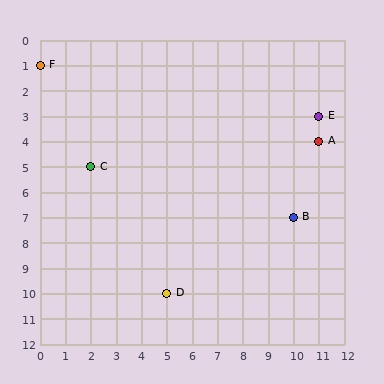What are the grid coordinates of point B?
Point B is at grid coordinates (10, 7).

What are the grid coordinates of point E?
Point E is at grid coordinates (11, 3).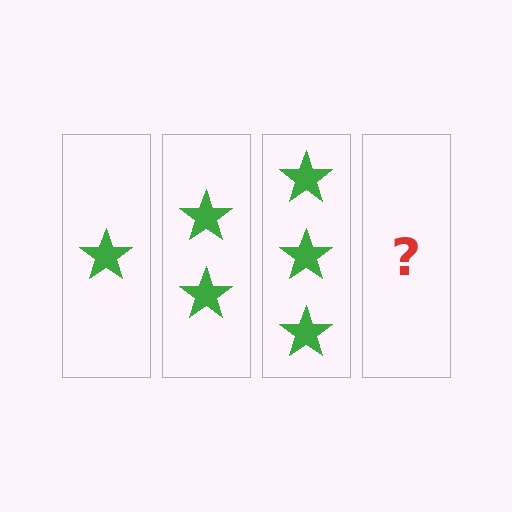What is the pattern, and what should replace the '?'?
The pattern is that each step adds one more star. The '?' should be 4 stars.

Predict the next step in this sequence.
The next step is 4 stars.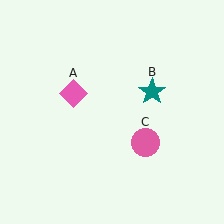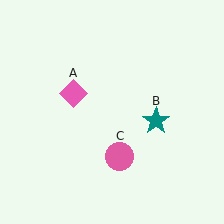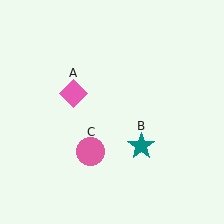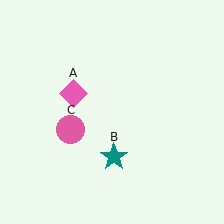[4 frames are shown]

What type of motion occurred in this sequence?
The teal star (object B), pink circle (object C) rotated clockwise around the center of the scene.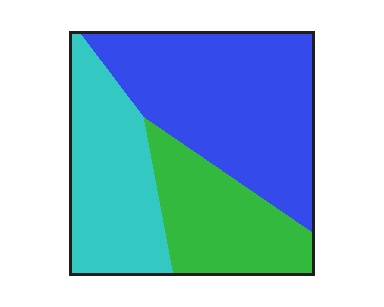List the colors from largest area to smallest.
From largest to smallest: blue, cyan, green.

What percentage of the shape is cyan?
Cyan takes up about one third (1/3) of the shape.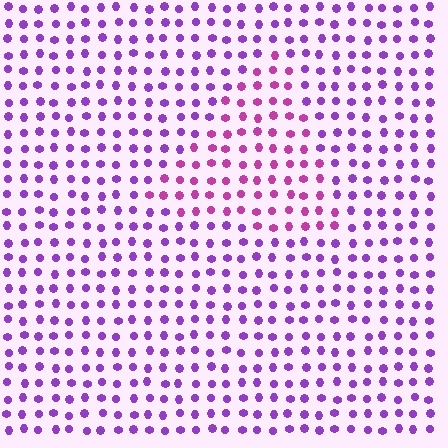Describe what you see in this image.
The image is filled with small purple elements in a uniform arrangement. A triangle-shaped region is visible where the elements are tinted to a slightly different hue, forming a subtle color boundary.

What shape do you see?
I see a triangle.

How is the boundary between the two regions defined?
The boundary is defined purely by a slight shift in hue (about 34 degrees). Spacing, size, and orientation are identical on both sides.